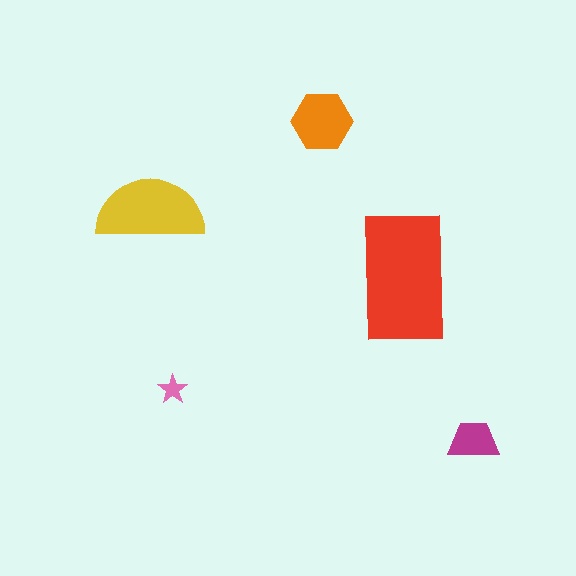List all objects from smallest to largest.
The pink star, the magenta trapezoid, the orange hexagon, the yellow semicircle, the red rectangle.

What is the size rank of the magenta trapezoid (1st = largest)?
4th.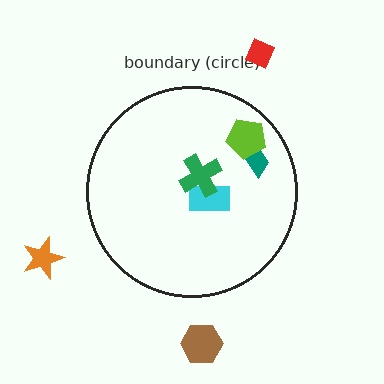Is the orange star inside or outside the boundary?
Outside.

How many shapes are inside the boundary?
4 inside, 3 outside.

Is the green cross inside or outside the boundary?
Inside.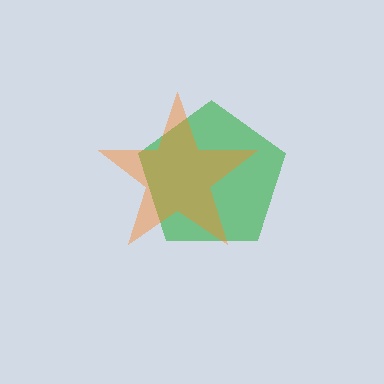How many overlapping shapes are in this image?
There are 2 overlapping shapes in the image.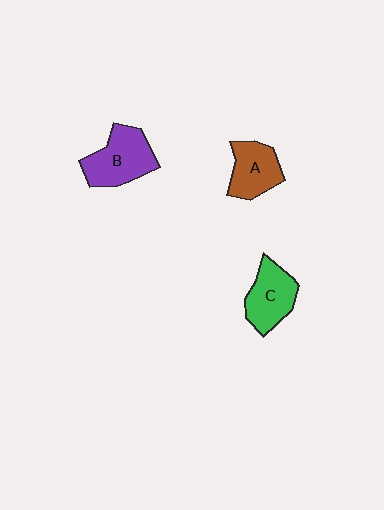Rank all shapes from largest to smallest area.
From largest to smallest: B (purple), C (green), A (brown).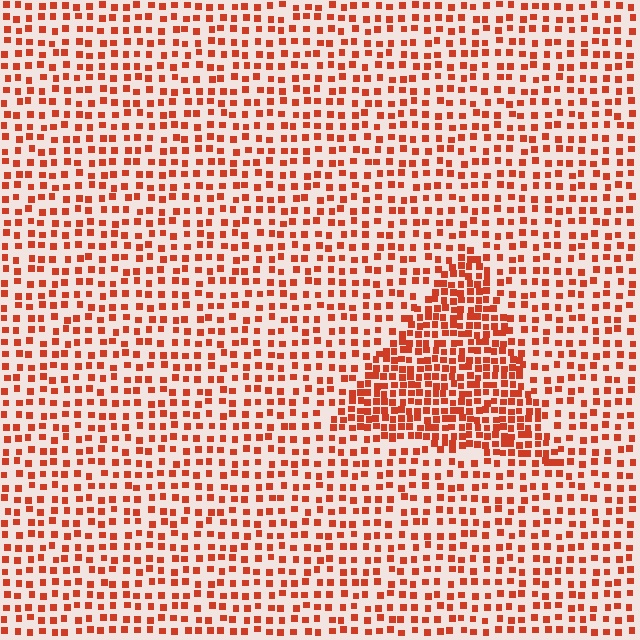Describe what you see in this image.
The image contains small red elements arranged at two different densities. A triangle-shaped region is visible where the elements are more densely packed than the surrounding area.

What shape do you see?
I see a triangle.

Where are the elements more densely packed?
The elements are more densely packed inside the triangle boundary.